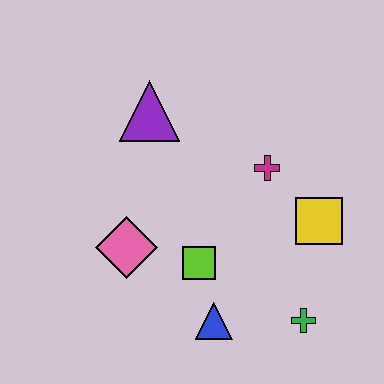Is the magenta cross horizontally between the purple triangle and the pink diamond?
No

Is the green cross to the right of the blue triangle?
Yes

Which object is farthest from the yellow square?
The purple triangle is farthest from the yellow square.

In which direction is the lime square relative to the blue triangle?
The lime square is above the blue triangle.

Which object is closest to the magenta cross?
The yellow square is closest to the magenta cross.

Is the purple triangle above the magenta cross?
Yes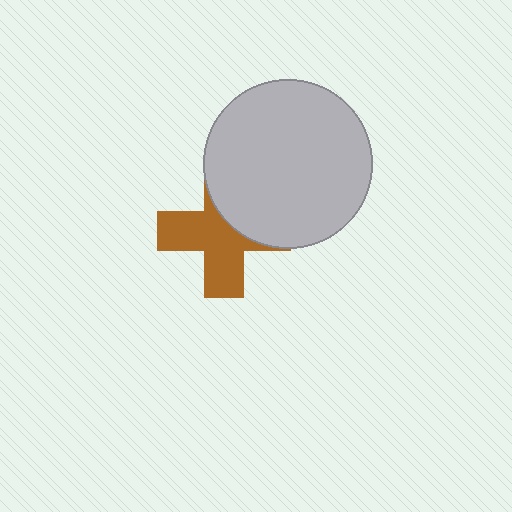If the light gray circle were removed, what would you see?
You would see the complete brown cross.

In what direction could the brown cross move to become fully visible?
The brown cross could move toward the lower-left. That would shift it out from behind the light gray circle entirely.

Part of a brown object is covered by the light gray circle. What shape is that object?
It is a cross.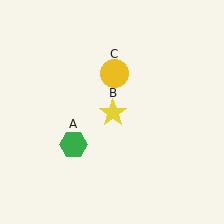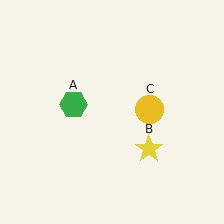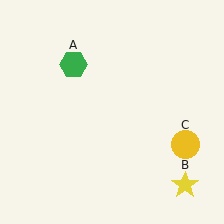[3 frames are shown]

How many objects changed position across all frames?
3 objects changed position: green hexagon (object A), yellow star (object B), yellow circle (object C).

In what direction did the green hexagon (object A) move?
The green hexagon (object A) moved up.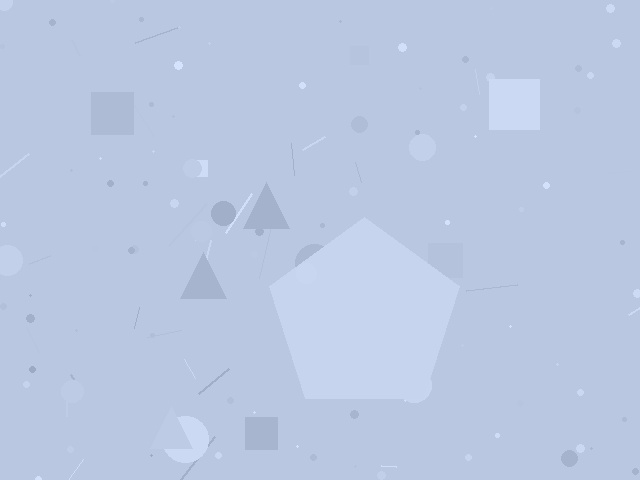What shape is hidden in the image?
A pentagon is hidden in the image.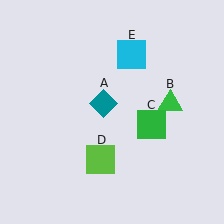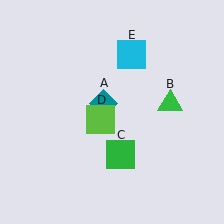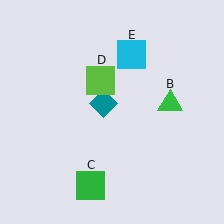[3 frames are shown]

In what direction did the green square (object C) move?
The green square (object C) moved down and to the left.